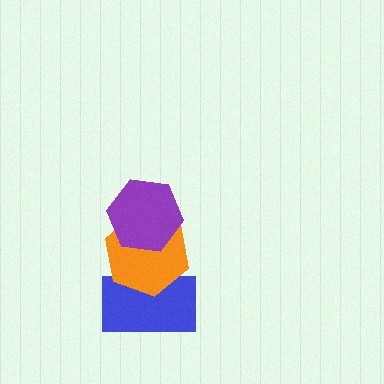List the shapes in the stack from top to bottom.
From top to bottom: the purple hexagon, the orange hexagon, the blue rectangle.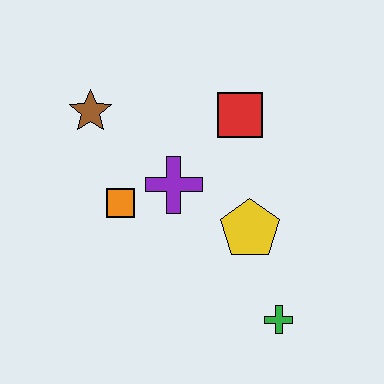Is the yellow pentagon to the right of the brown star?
Yes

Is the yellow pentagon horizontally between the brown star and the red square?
No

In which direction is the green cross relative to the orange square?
The green cross is to the right of the orange square.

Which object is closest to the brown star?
The orange square is closest to the brown star.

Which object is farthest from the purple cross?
The green cross is farthest from the purple cross.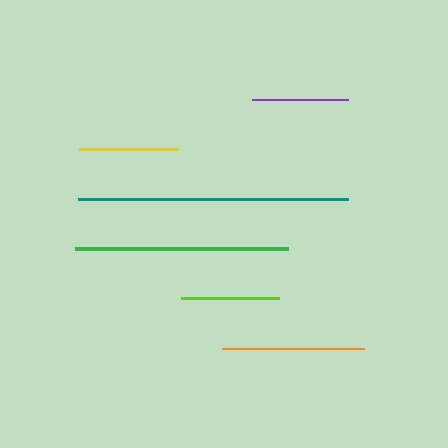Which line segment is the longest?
The teal line is the longest at approximately 270 pixels.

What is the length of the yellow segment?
The yellow segment is approximately 99 pixels long.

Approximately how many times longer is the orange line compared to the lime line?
The orange line is approximately 1.4 times the length of the lime line.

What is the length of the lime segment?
The lime segment is approximately 98 pixels long.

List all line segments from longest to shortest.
From longest to shortest: teal, green, orange, yellow, lime, purple.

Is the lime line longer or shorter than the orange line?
The orange line is longer than the lime line.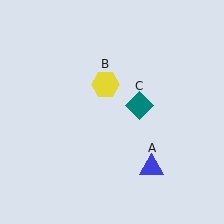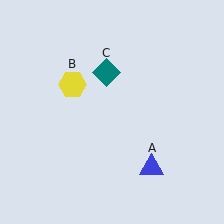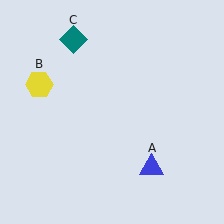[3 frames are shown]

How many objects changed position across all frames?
2 objects changed position: yellow hexagon (object B), teal diamond (object C).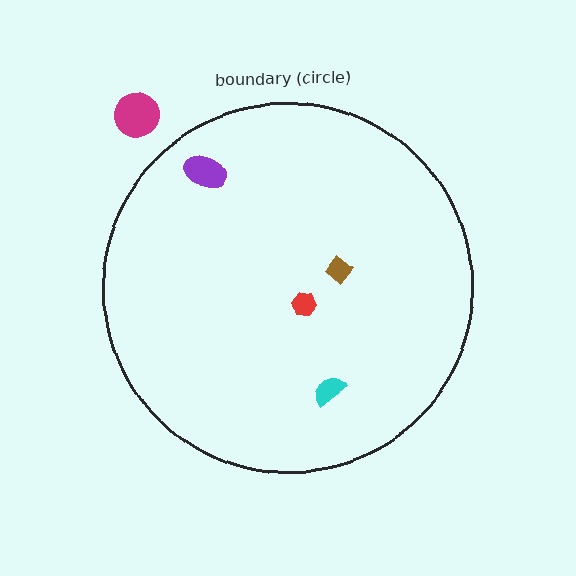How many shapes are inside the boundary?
4 inside, 1 outside.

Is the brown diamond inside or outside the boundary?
Inside.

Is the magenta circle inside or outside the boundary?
Outside.